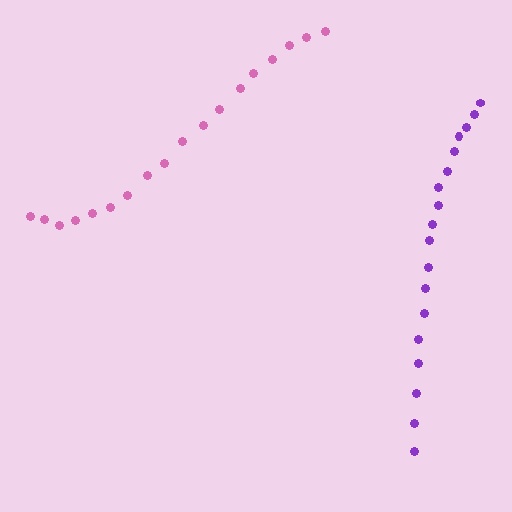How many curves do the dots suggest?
There are 2 distinct paths.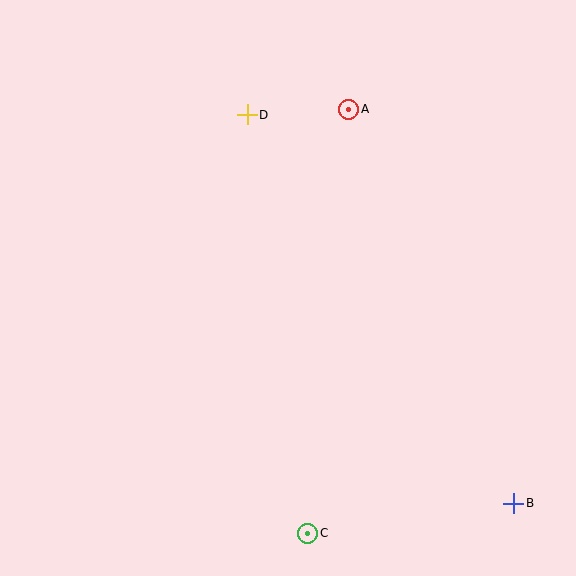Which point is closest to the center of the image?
Point D at (247, 115) is closest to the center.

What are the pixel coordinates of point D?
Point D is at (247, 115).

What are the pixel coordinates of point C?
Point C is at (308, 533).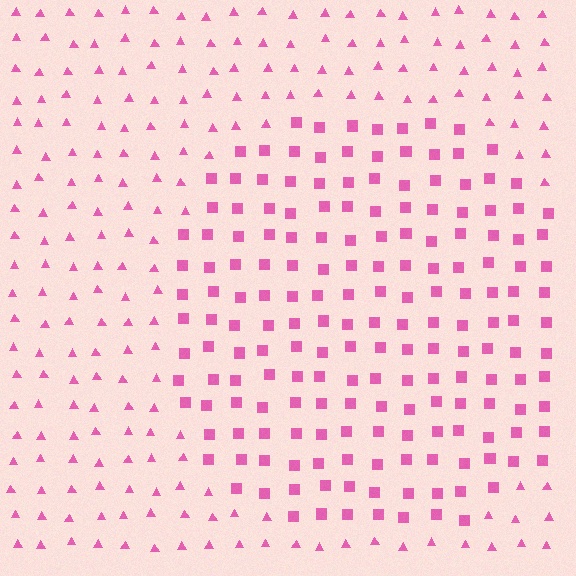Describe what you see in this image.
The image is filled with small pink elements arranged in a uniform grid. A circle-shaped region contains squares, while the surrounding area contains triangles. The boundary is defined purely by the change in element shape.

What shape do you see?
I see a circle.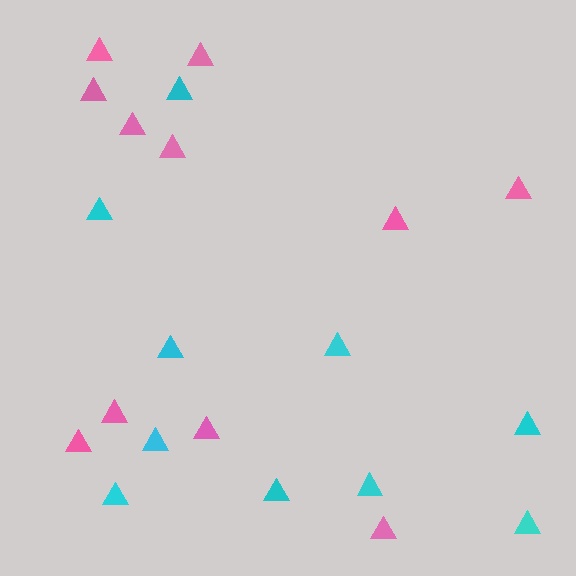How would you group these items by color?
There are 2 groups: one group of pink triangles (11) and one group of cyan triangles (10).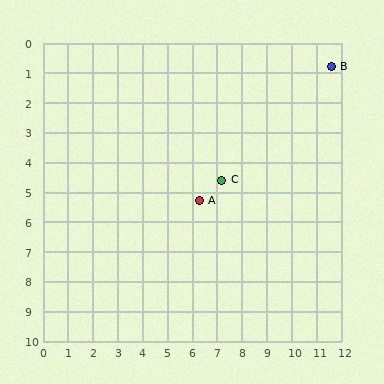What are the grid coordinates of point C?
Point C is at approximately (7.2, 4.6).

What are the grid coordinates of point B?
Point B is at approximately (11.6, 0.8).